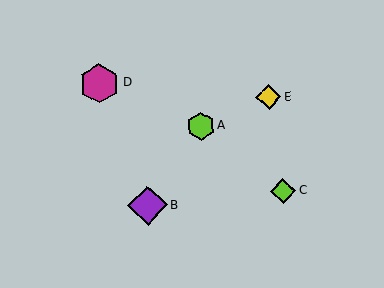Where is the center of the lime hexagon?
The center of the lime hexagon is at (201, 126).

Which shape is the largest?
The magenta hexagon (labeled D) is the largest.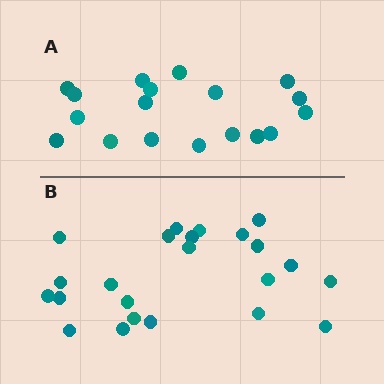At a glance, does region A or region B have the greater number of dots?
Region B (the bottom region) has more dots.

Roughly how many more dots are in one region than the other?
Region B has about 5 more dots than region A.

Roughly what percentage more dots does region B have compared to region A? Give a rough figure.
About 30% more.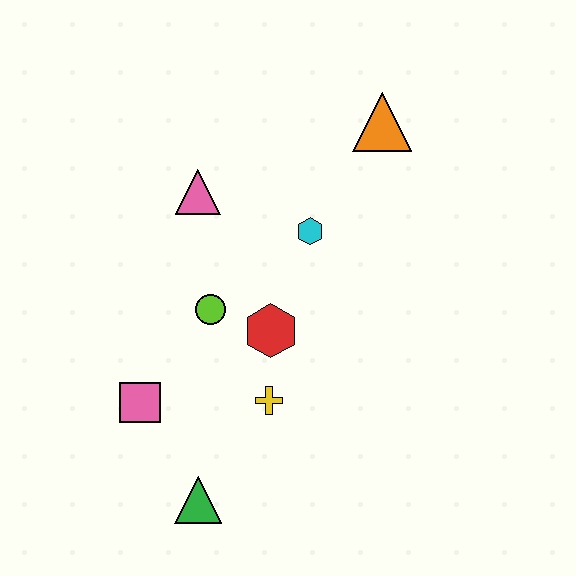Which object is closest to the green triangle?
The pink square is closest to the green triangle.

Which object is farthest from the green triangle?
The orange triangle is farthest from the green triangle.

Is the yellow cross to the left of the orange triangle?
Yes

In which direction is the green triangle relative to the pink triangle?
The green triangle is below the pink triangle.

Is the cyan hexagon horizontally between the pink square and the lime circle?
No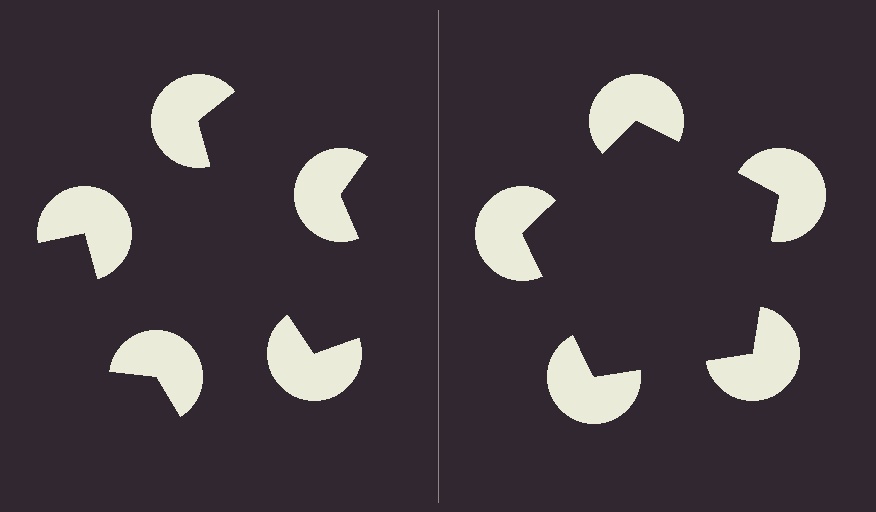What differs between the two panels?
The pac-man discs are positioned identically on both sides; only the wedge orientations differ. On the right they align to a pentagon; on the left they are misaligned.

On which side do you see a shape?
An illusory pentagon appears on the right side. On the left side the wedge cuts are rotated, so no coherent shape forms.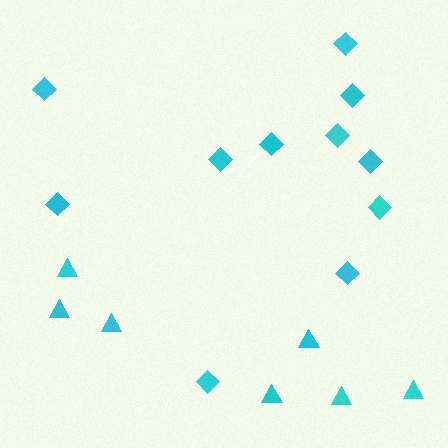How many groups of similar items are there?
There are 2 groups: one group of diamonds (11) and one group of triangles (7).